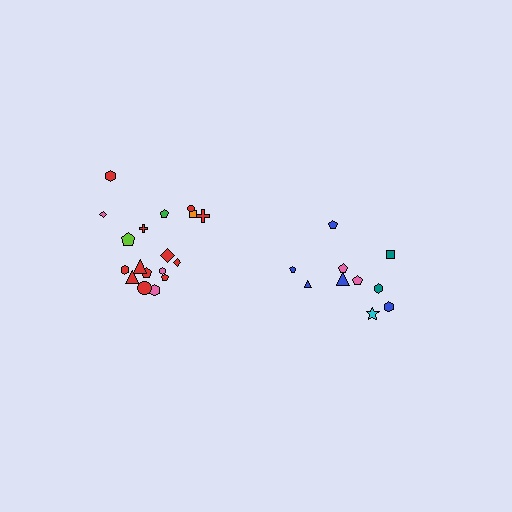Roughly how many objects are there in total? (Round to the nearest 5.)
Roughly 30 objects in total.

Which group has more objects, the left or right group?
The left group.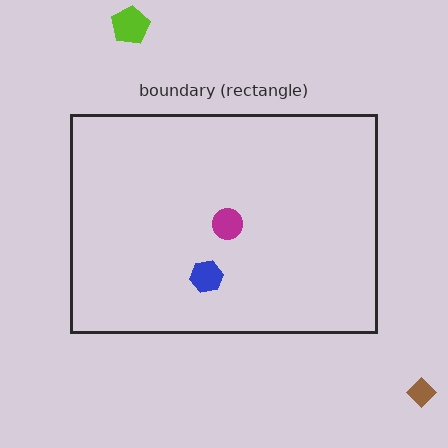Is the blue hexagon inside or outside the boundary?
Inside.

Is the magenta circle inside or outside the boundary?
Inside.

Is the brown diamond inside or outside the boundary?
Outside.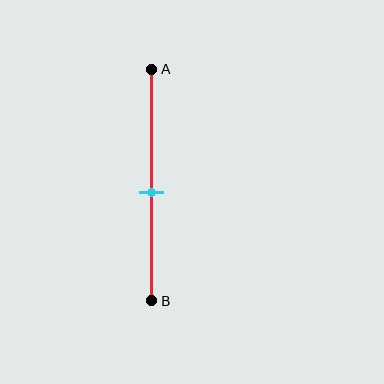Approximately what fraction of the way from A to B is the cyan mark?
The cyan mark is approximately 55% of the way from A to B.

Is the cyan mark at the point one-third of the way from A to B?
No, the mark is at about 55% from A, not at the 33% one-third point.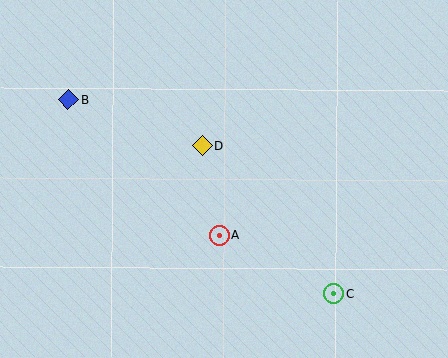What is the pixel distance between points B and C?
The distance between B and C is 329 pixels.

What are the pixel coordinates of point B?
Point B is at (68, 100).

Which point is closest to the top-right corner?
Point D is closest to the top-right corner.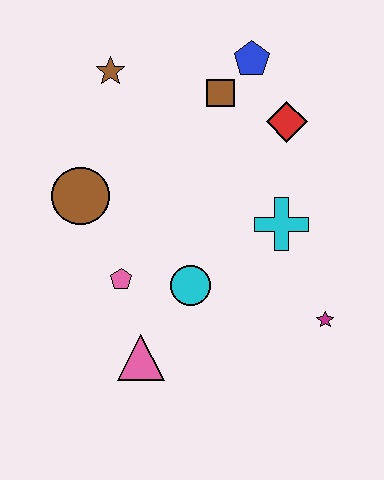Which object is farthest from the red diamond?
The pink triangle is farthest from the red diamond.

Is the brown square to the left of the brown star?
No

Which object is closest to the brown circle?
The pink pentagon is closest to the brown circle.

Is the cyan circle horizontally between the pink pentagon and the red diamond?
Yes